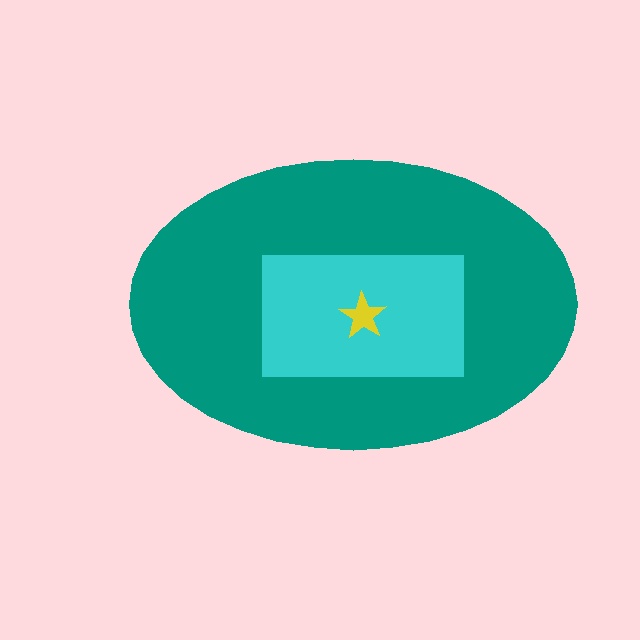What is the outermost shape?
The teal ellipse.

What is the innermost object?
The yellow star.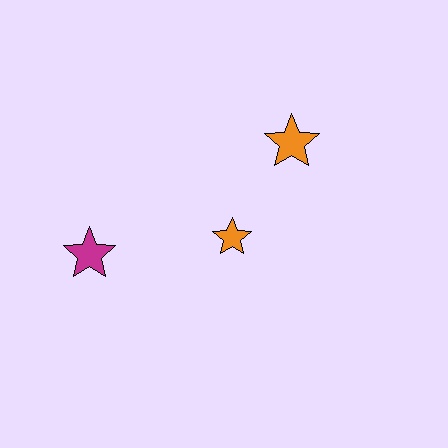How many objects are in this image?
There are 3 objects.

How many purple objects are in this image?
There are no purple objects.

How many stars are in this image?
There are 3 stars.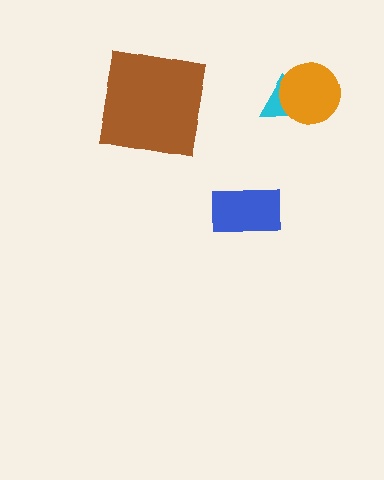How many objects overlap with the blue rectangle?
0 objects overlap with the blue rectangle.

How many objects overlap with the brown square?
0 objects overlap with the brown square.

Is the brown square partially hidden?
No, no other shape covers it.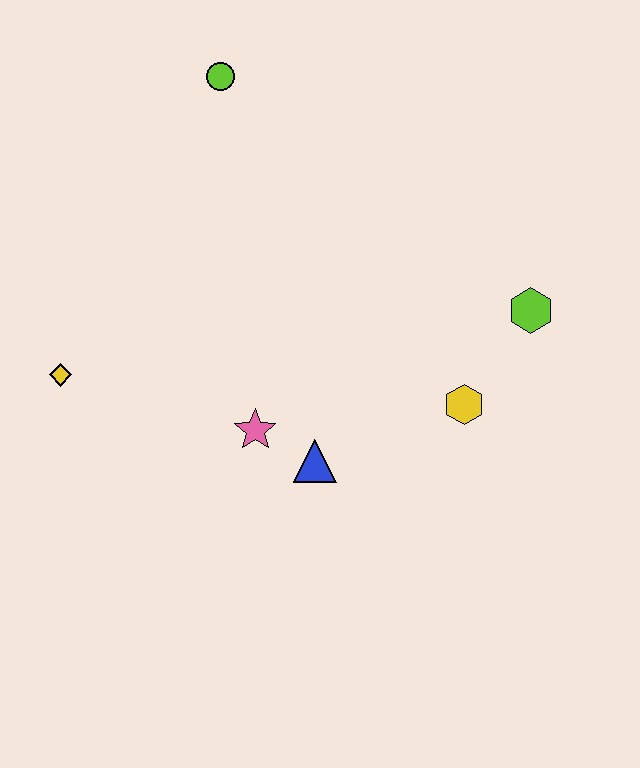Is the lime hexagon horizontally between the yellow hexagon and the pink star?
No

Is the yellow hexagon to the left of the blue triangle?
No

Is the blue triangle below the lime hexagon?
Yes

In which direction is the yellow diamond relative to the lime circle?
The yellow diamond is below the lime circle.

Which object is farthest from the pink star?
The lime circle is farthest from the pink star.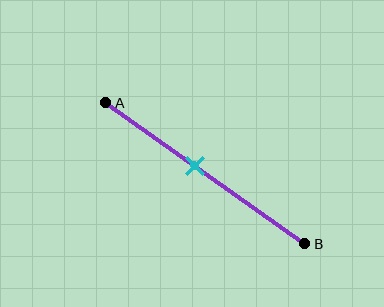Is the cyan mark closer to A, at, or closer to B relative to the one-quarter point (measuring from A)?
The cyan mark is closer to point B than the one-quarter point of segment AB.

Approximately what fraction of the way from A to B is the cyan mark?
The cyan mark is approximately 45% of the way from A to B.